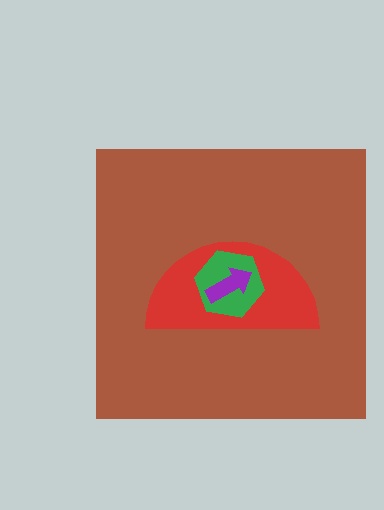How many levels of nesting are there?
4.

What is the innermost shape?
The purple arrow.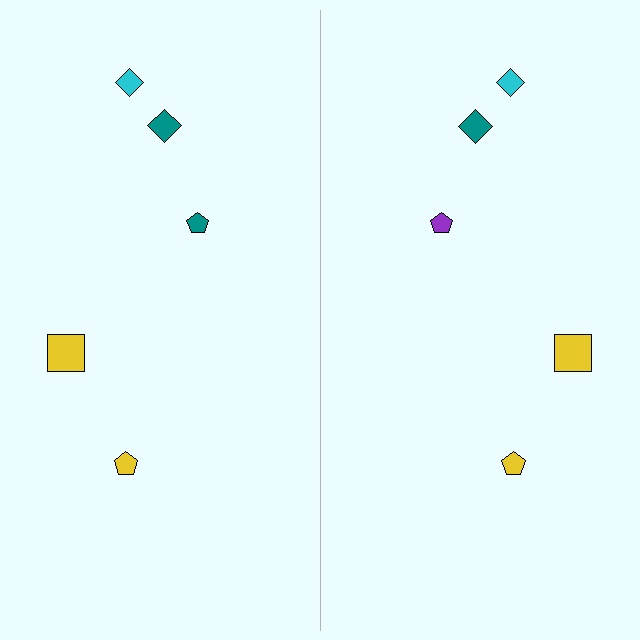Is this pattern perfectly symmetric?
No, the pattern is not perfectly symmetric. The purple pentagon on the right side breaks the symmetry — its mirror counterpart is teal.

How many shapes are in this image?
There are 10 shapes in this image.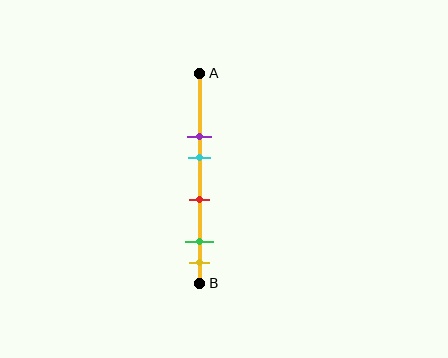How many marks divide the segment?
There are 5 marks dividing the segment.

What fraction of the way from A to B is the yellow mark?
The yellow mark is approximately 90% (0.9) of the way from A to B.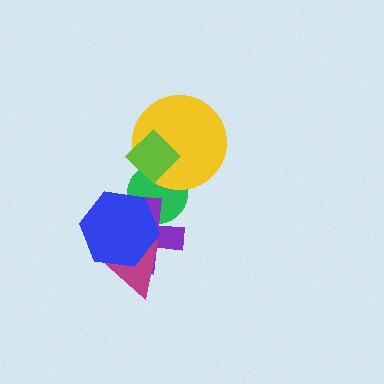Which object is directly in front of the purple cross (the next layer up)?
The magenta triangle is directly in front of the purple cross.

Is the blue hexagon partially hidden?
No, no other shape covers it.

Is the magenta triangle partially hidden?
Yes, it is partially covered by another shape.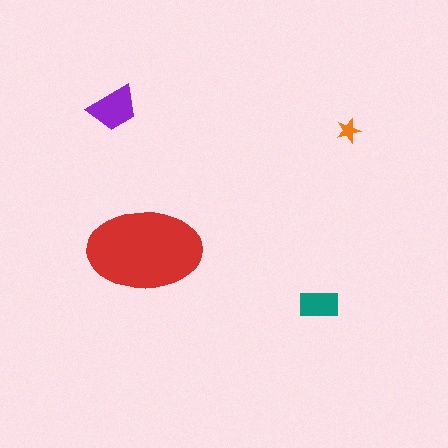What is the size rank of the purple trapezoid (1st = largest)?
2nd.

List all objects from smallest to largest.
The orange star, the teal rectangle, the purple trapezoid, the red ellipse.